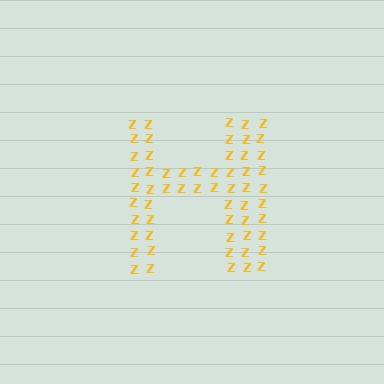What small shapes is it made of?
It is made of small letter Z's.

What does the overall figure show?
The overall figure shows the letter H.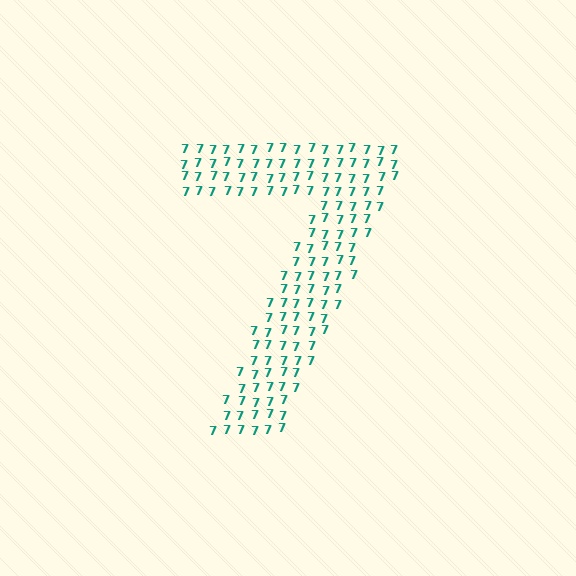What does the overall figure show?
The overall figure shows the digit 7.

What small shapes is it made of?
It is made of small digit 7's.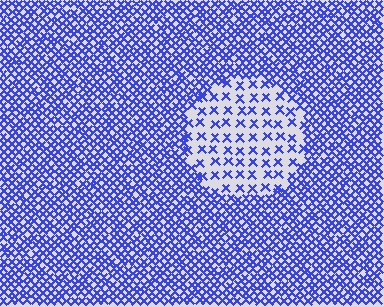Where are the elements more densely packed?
The elements are more densely packed outside the circle boundary.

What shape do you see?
I see a circle.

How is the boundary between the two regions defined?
The boundary is defined by a change in element density (approximately 2.8x ratio). All elements are the same color, size, and shape.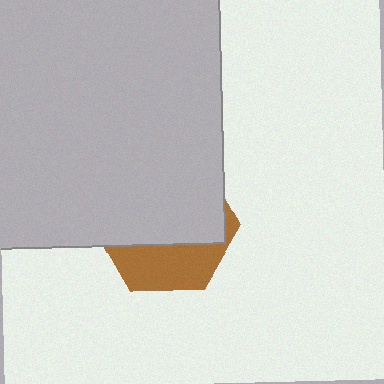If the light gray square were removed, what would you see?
You would see the complete brown hexagon.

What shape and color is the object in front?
The object in front is a light gray square.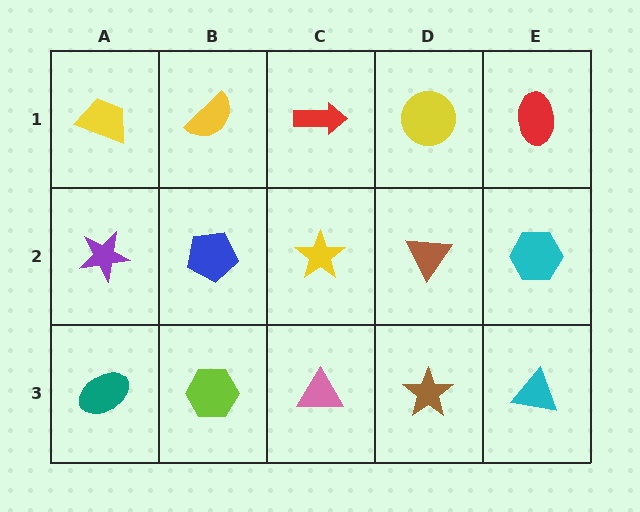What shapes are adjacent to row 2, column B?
A yellow semicircle (row 1, column B), a lime hexagon (row 3, column B), a purple star (row 2, column A), a yellow star (row 2, column C).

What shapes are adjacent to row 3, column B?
A blue pentagon (row 2, column B), a teal ellipse (row 3, column A), a pink triangle (row 3, column C).